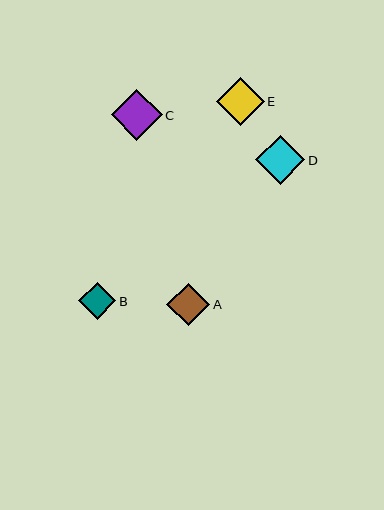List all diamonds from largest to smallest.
From largest to smallest: C, D, E, A, B.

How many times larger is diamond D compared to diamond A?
Diamond D is approximately 1.1 times the size of diamond A.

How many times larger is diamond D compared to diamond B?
Diamond D is approximately 1.3 times the size of diamond B.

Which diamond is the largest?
Diamond C is the largest with a size of approximately 51 pixels.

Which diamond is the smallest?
Diamond B is the smallest with a size of approximately 37 pixels.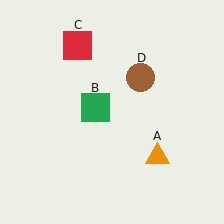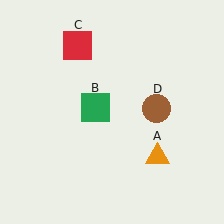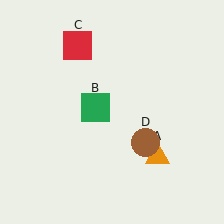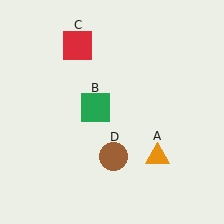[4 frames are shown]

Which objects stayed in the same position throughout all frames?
Orange triangle (object A) and green square (object B) and red square (object C) remained stationary.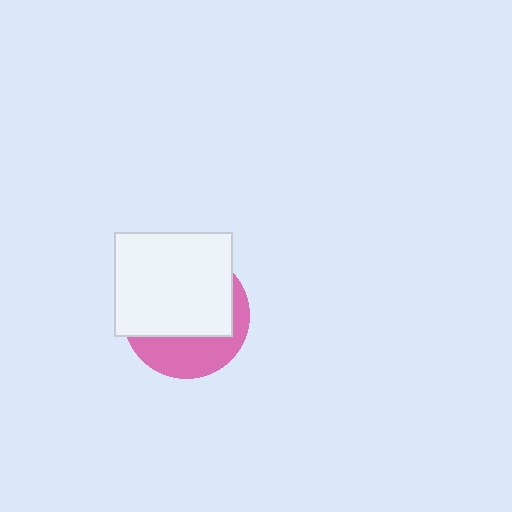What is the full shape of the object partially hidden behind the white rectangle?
The partially hidden object is a pink circle.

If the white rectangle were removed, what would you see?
You would see the complete pink circle.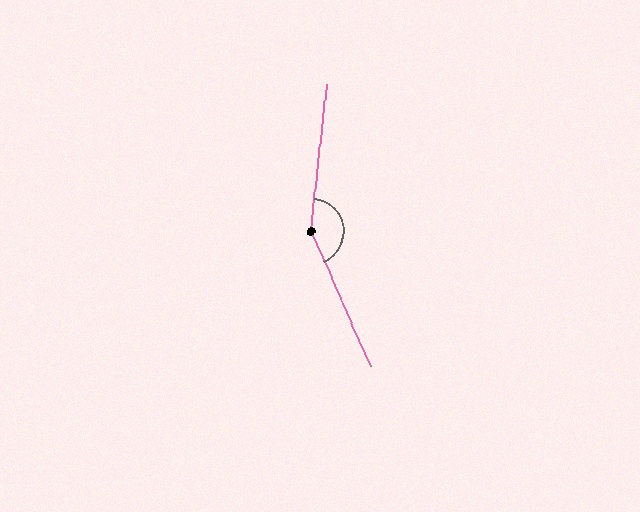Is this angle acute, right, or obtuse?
It is obtuse.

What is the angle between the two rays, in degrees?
Approximately 150 degrees.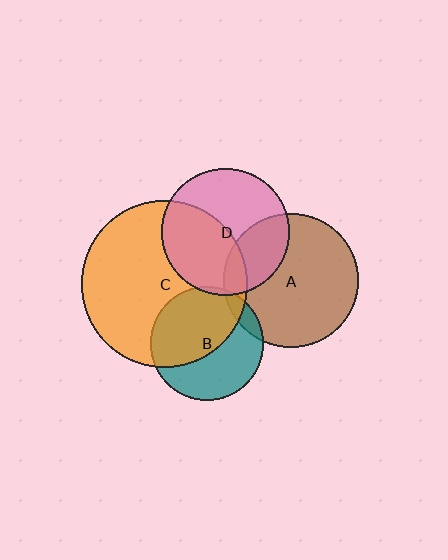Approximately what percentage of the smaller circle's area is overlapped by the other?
Approximately 55%.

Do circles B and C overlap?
Yes.